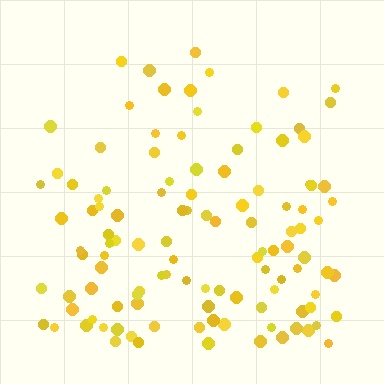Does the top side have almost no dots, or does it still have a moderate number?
Still a moderate number, just noticeably fewer than the bottom.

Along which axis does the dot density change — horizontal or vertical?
Vertical.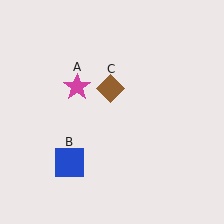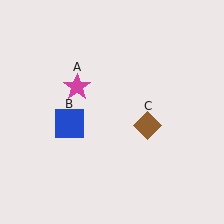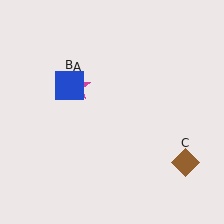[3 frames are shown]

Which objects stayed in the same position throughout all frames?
Magenta star (object A) remained stationary.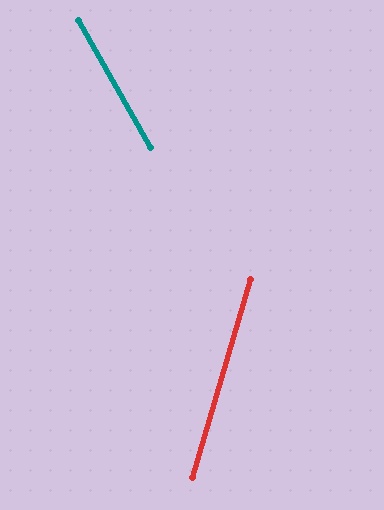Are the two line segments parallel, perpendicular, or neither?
Neither parallel nor perpendicular — they differ by about 45°.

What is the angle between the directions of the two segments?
Approximately 45 degrees.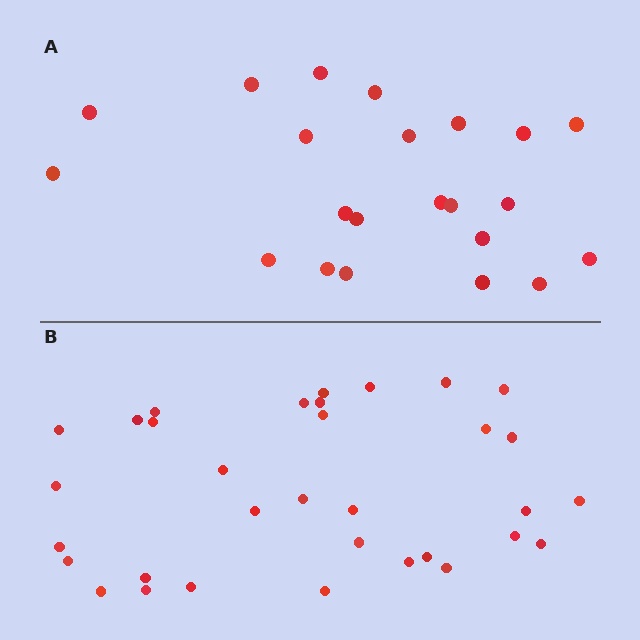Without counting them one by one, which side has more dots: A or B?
Region B (the bottom region) has more dots.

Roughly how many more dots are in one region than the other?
Region B has roughly 12 or so more dots than region A.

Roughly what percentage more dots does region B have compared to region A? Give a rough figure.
About 50% more.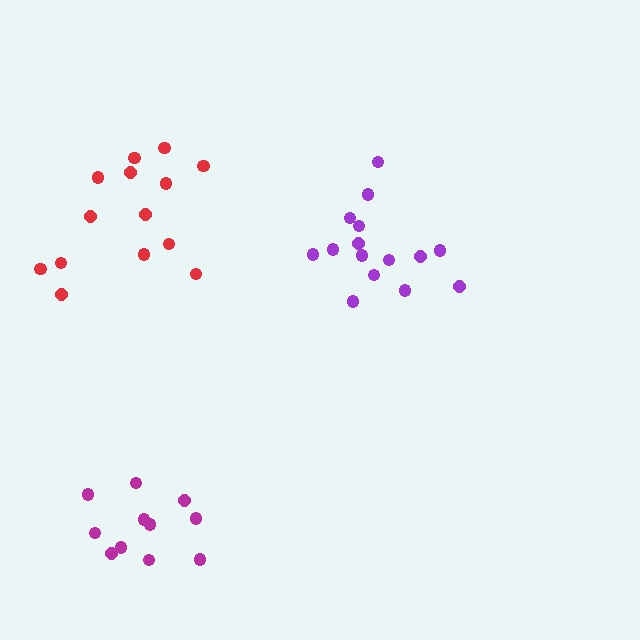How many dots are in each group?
Group 1: 11 dots, Group 2: 14 dots, Group 3: 15 dots (40 total).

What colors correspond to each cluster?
The clusters are colored: magenta, red, purple.